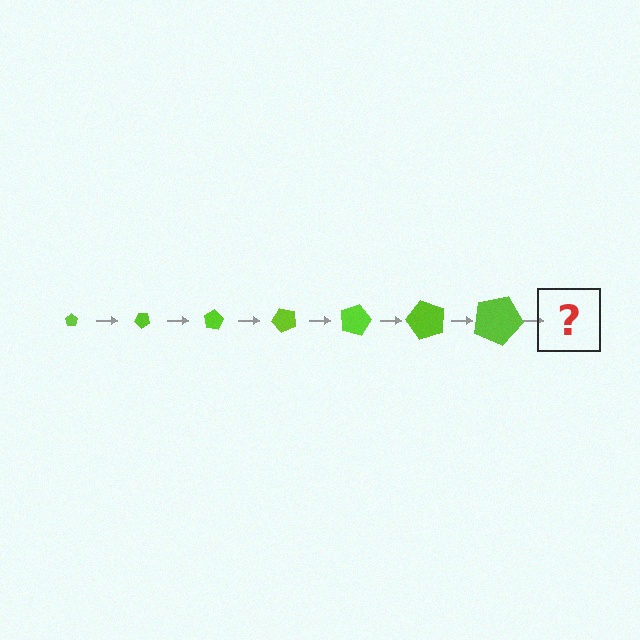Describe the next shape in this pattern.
It should be a pentagon, larger than the previous one and rotated 280 degrees from the start.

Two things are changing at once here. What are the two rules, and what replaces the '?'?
The two rules are that the pentagon grows larger each step and it rotates 40 degrees each step. The '?' should be a pentagon, larger than the previous one and rotated 280 degrees from the start.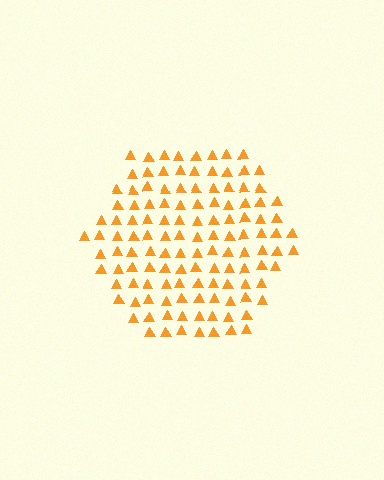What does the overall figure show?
The overall figure shows a hexagon.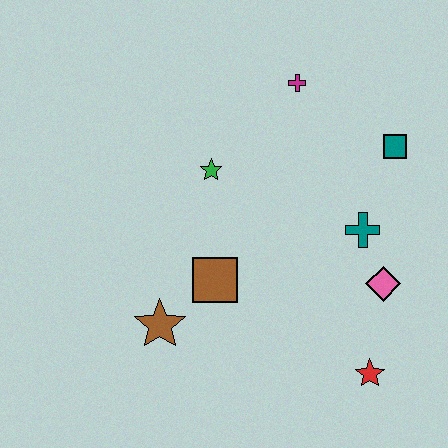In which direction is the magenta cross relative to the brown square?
The magenta cross is above the brown square.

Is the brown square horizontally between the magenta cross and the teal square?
No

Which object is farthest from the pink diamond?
The brown star is farthest from the pink diamond.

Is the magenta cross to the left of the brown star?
No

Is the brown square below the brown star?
No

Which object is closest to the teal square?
The teal cross is closest to the teal square.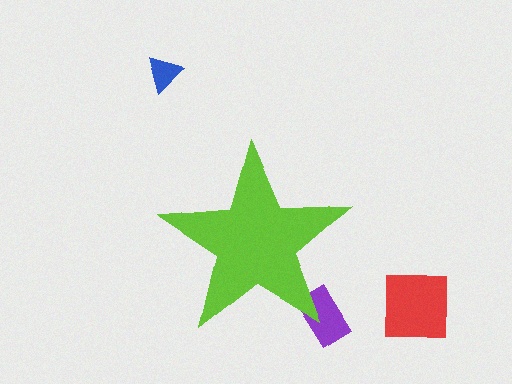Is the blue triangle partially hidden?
No, the blue triangle is fully visible.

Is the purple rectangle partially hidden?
Yes, the purple rectangle is partially hidden behind the lime star.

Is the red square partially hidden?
No, the red square is fully visible.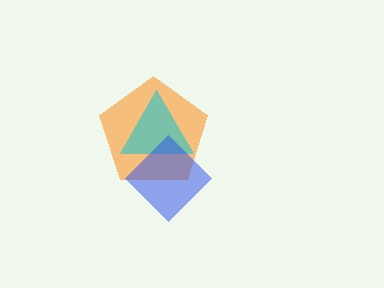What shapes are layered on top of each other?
The layered shapes are: an orange pentagon, a cyan triangle, a blue diamond.